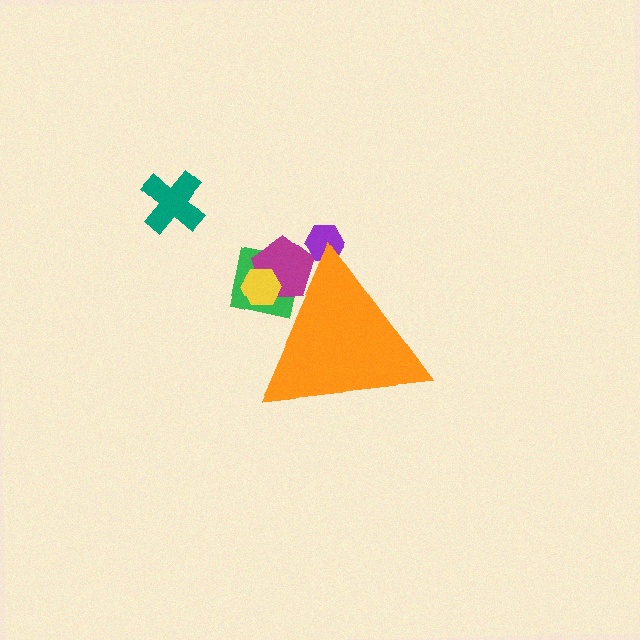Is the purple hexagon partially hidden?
Yes, the purple hexagon is partially hidden behind the orange triangle.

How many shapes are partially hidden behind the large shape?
4 shapes are partially hidden.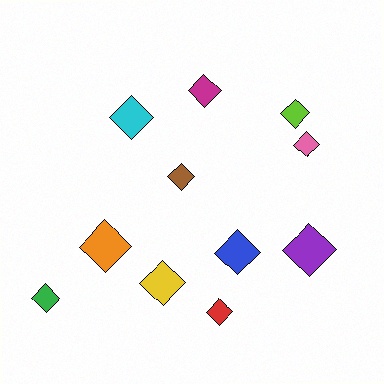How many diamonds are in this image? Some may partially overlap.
There are 11 diamonds.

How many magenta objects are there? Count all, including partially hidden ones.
There is 1 magenta object.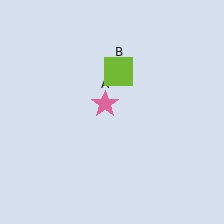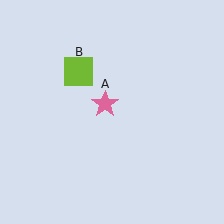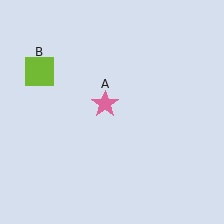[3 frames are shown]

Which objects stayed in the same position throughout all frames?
Pink star (object A) remained stationary.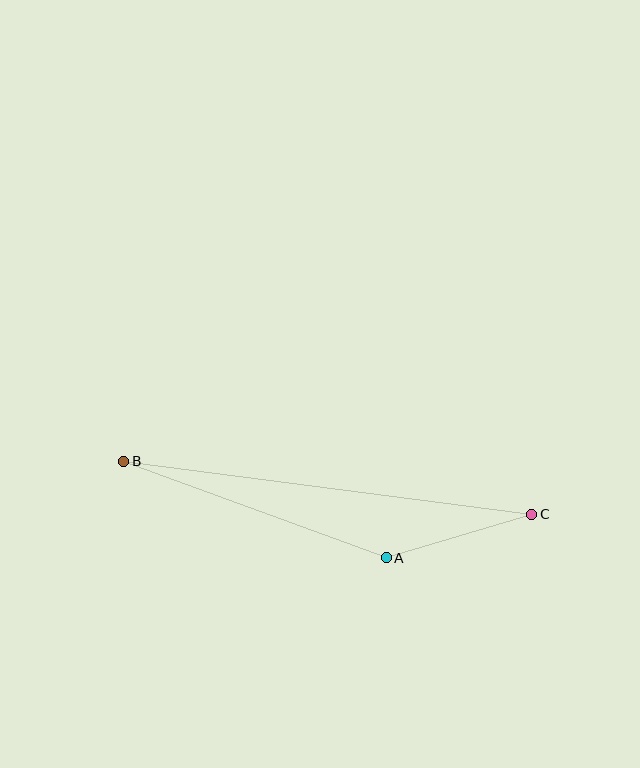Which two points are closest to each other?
Points A and C are closest to each other.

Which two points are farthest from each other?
Points B and C are farthest from each other.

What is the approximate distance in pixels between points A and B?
The distance between A and B is approximately 280 pixels.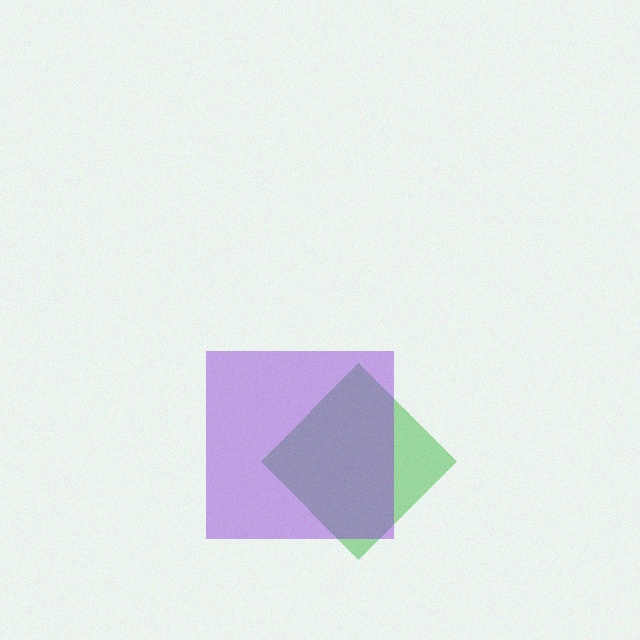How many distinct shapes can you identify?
There are 2 distinct shapes: a green diamond, a purple square.